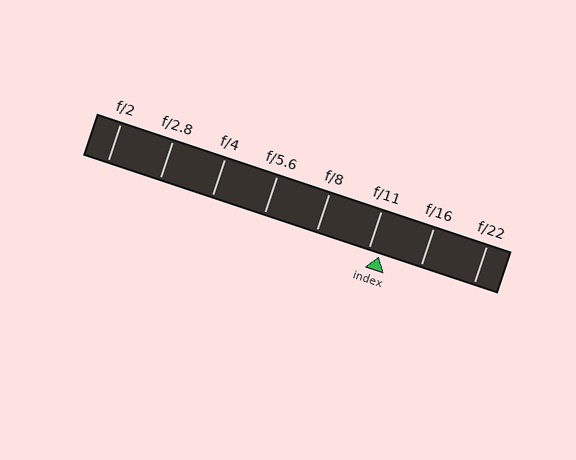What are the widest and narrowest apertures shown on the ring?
The widest aperture shown is f/2 and the narrowest is f/22.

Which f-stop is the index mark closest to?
The index mark is closest to f/11.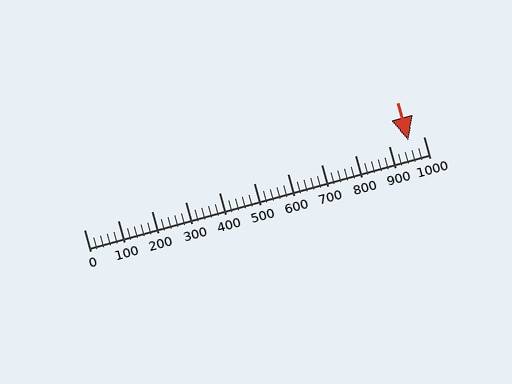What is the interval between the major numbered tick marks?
The major tick marks are spaced 100 units apart.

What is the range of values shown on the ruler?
The ruler shows values from 0 to 1000.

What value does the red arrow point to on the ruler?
The red arrow points to approximately 956.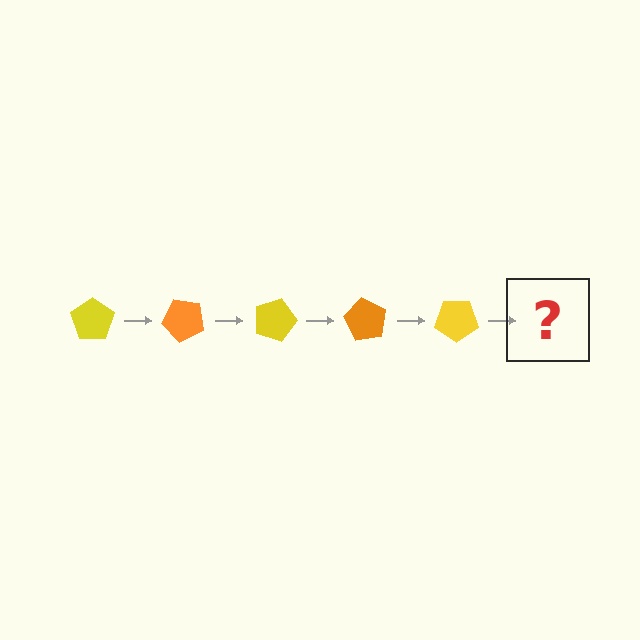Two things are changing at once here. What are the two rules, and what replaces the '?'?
The two rules are that it rotates 45 degrees each step and the color cycles through yellow and orange. The '?' should be an orange pentagon, rotated 225 degrees from the start.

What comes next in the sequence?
The next element should be an orange pentagon, rotated 225 degrees from the start.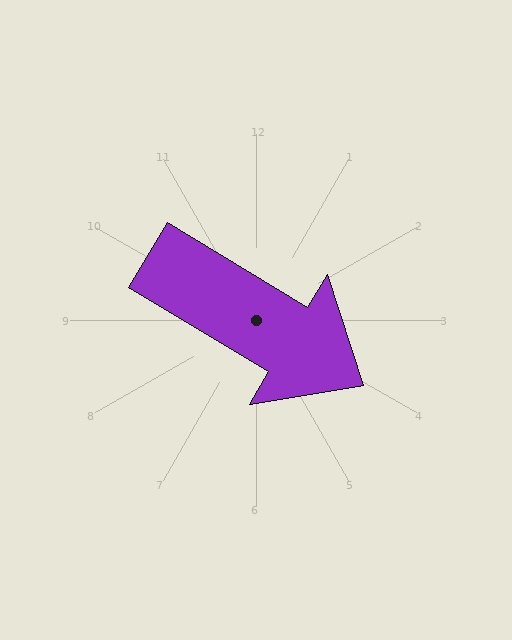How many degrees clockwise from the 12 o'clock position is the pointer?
Approximately 121 degrees.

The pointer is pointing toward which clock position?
Roughly 4 o'clock.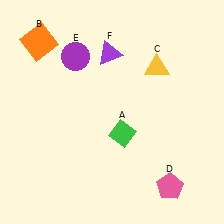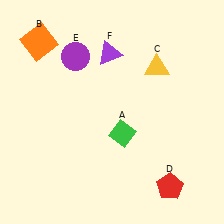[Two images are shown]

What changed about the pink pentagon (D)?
In Image 1, D is pink. In Image 2, it changed to red.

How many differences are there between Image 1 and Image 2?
There is 1 difference between the two images.